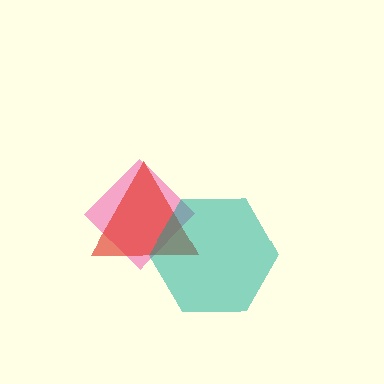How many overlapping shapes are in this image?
There are 3 overlapping shapes in the image.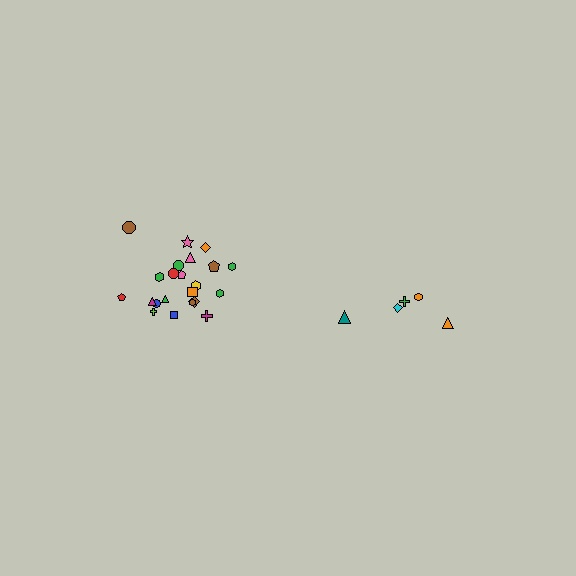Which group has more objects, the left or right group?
The left group.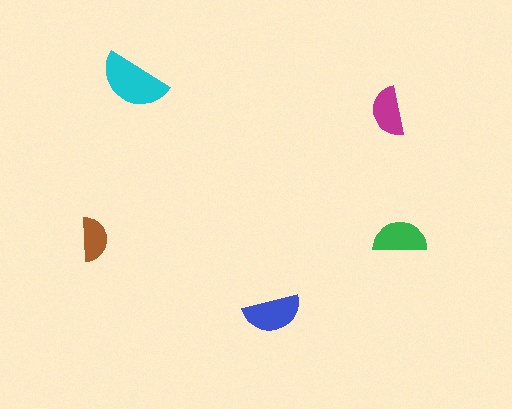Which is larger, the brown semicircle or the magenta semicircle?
The magenta one.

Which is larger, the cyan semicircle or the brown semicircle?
The cyan one.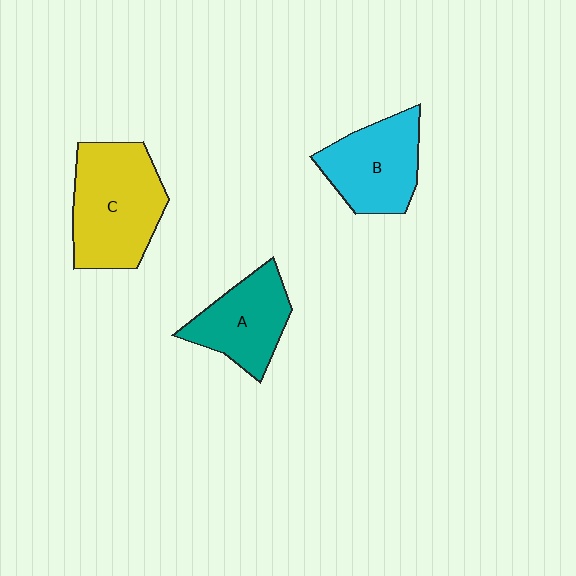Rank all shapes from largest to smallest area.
From largest to smallest: C (yellow), B (cyan), A (teal).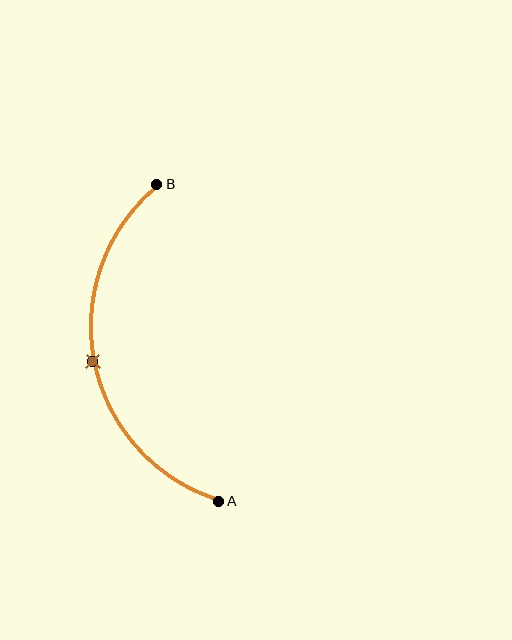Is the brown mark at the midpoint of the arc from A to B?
Yes. The brown mark lies on the arc at equal arc-length from both A and B — it is the arc midpoint.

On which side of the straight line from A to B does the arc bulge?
The arc bulges to the left of the straight line connecting A and B.